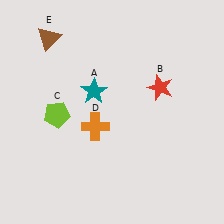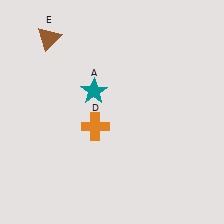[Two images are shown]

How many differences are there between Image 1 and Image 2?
There are 2 differences between the two images.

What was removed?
The lime pentagon (C), the red star (B) were removed in Image 2.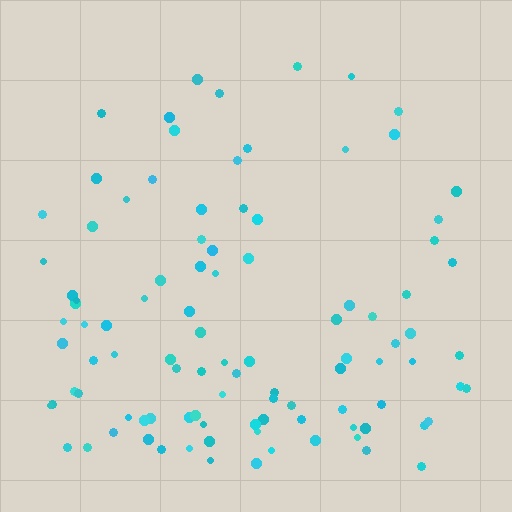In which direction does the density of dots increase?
From top to bottom, with the bottom side densest.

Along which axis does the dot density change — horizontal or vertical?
Vertical.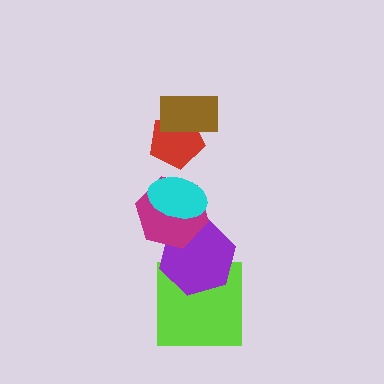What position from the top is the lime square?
The lime square is 6th from the top.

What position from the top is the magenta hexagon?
The magenta hexagon is 4th from the top.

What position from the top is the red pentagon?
The red pentagon is 2nd from the top.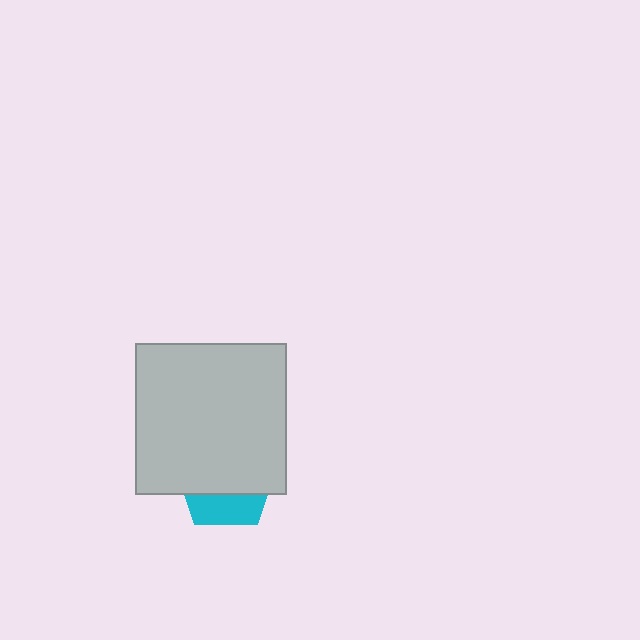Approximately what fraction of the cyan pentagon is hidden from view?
Roughly 69% of the cyan pentagon is hidden behind the light gray square.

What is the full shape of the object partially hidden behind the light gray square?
The partially hidden object is a cyan pentagon.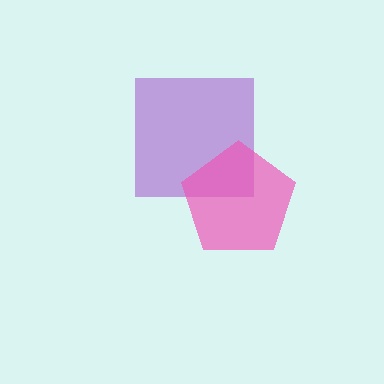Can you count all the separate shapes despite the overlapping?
Yes, there are 2 separate shapes.